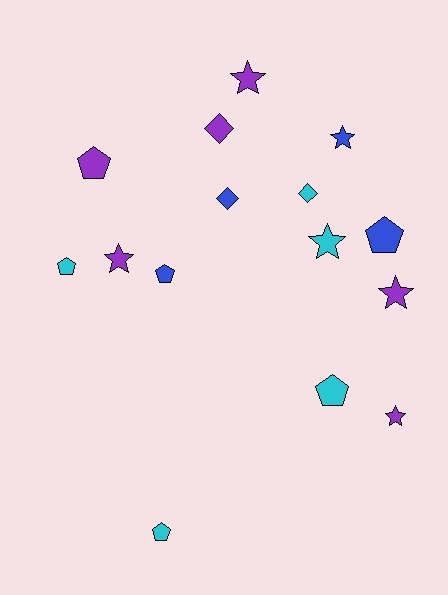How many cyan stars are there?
There is 1 cyan star.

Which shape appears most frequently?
Star, with 6 objects.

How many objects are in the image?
There are 15 objects.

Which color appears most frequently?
Purple, with 6 objects.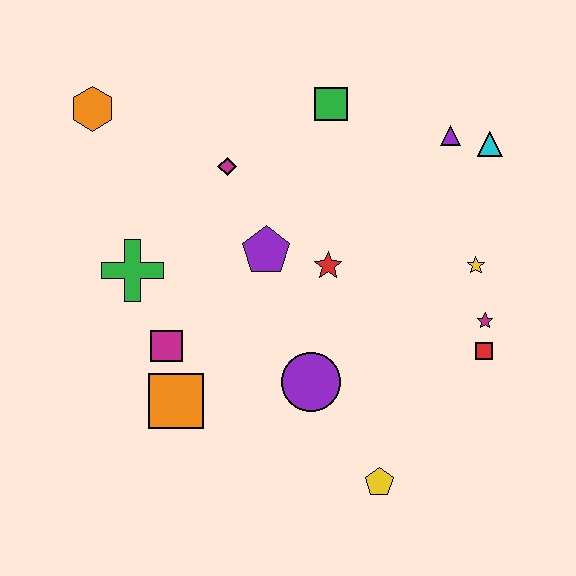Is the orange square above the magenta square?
No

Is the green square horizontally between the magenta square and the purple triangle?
Yes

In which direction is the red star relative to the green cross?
The red star is to the right of the green cross.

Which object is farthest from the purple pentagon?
The yellow pentagon is farthest from the purple pentagon.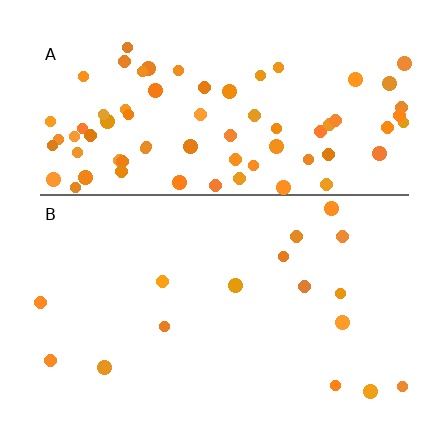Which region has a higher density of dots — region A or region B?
A (the top).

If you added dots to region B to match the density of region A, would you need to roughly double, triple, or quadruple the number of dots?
Approximately quadruple.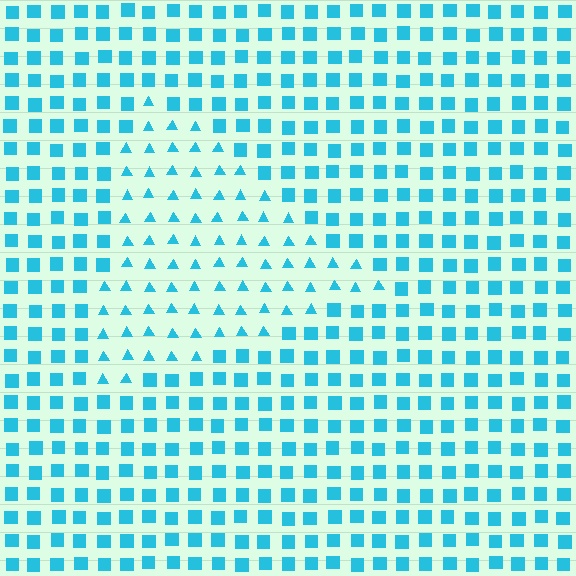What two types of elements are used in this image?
The image uses triangles inside the triangle region and squares outside it.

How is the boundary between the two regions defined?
The boundary is defined by a change in element shape: triangles inside vs. squares outside. All elements share the same color and spacing.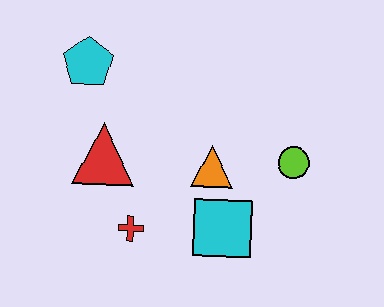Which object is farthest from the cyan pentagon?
The lime circle is farthest from the cyan pentagon.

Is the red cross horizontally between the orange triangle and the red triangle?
Yes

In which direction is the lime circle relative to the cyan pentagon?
The lime circle is to the right of the cyan pentagon.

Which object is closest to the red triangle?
The red cross is closest to the red triangle.